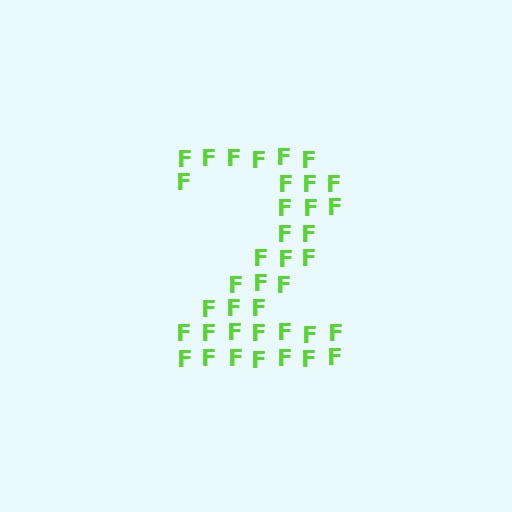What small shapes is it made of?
It is made of small letter F's.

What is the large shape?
The large shape is the digit 2.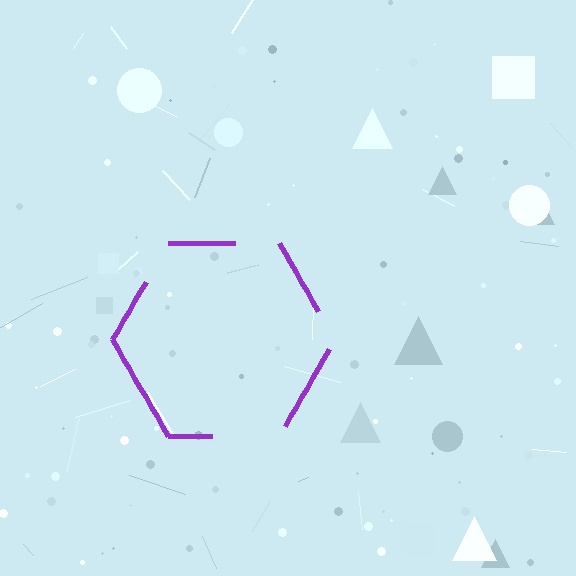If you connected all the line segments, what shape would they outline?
They would outline a hexagon.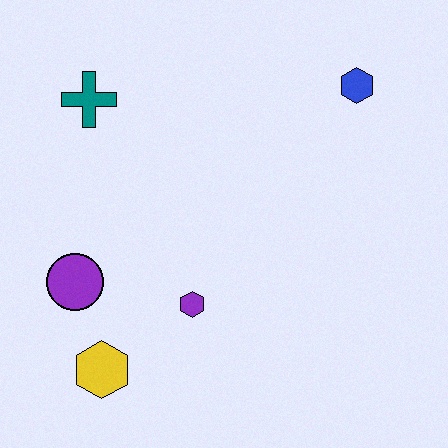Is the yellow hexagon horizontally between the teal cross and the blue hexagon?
Yes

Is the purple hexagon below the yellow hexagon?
No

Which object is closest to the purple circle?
The yellow hexagon is closest to the purple circle.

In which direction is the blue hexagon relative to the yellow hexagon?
The blue hexagon is above the yellow hexagon.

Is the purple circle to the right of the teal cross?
No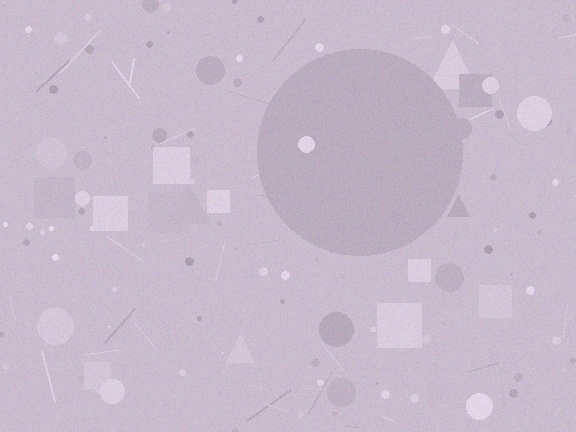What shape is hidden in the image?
A circle is hidden in the image.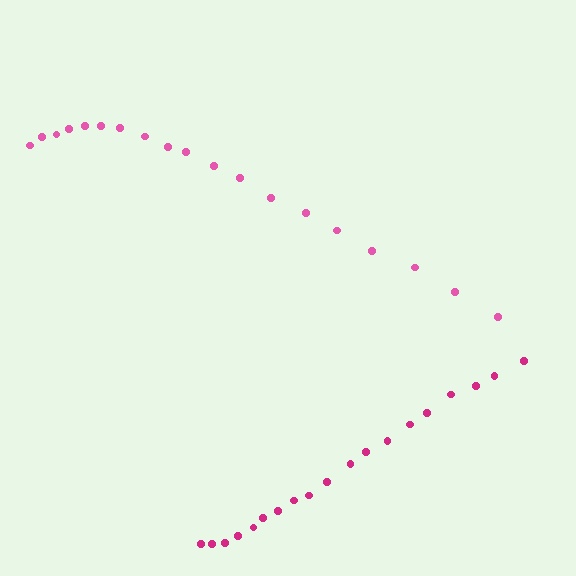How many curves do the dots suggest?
There are 2 distinct paths.